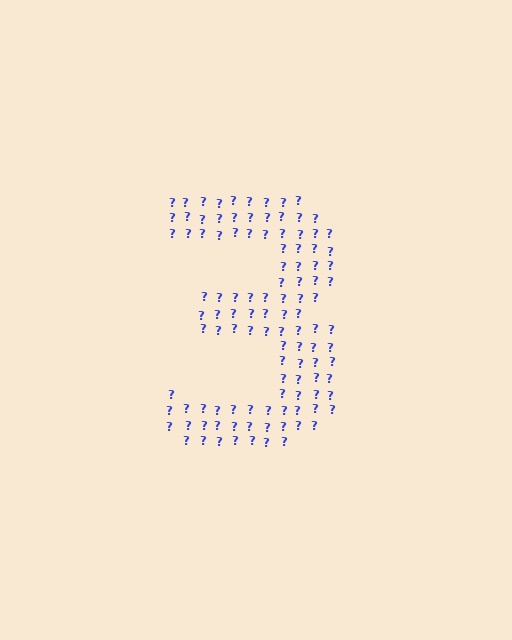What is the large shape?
The large shape is the digit 3.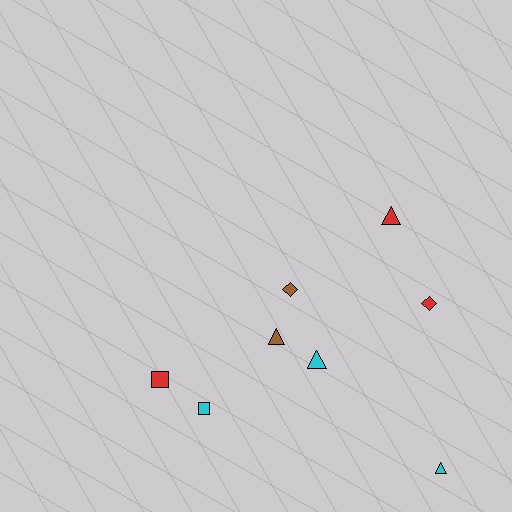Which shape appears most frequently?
Triangle, with 4 objects.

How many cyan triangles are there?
There are 2 cyan triangles.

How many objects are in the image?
There are 8 objects.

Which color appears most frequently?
Red, with 3 objects.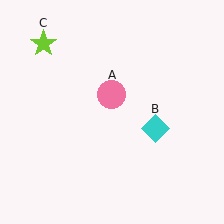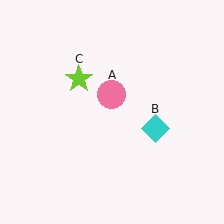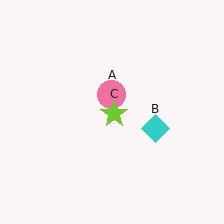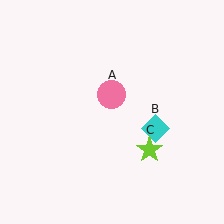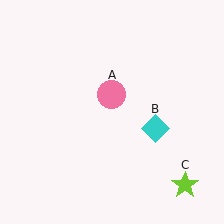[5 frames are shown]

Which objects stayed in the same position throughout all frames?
Pink circle (object A) and cyan diamond (object B) remained stationary.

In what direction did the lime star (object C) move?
The lime star (object C) moved down and to the right.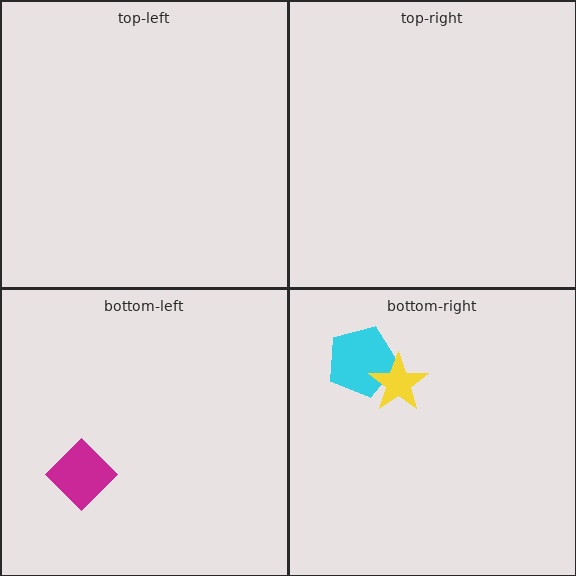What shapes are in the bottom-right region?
The cyan pentagon, the yellow star.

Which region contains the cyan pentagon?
The bottom-right region.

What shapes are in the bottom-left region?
The magenta diamond.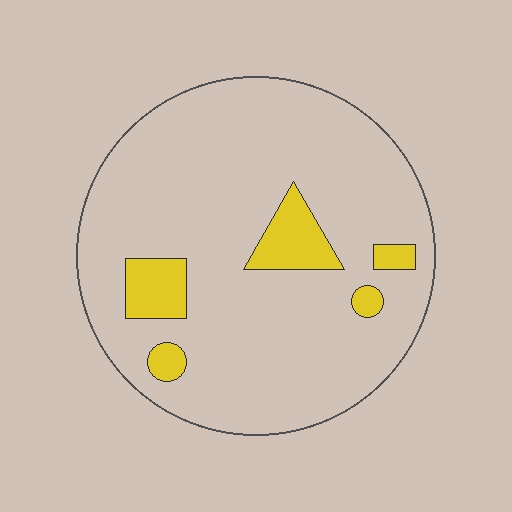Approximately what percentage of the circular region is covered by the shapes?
Approximately 10%.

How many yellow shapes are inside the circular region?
5.